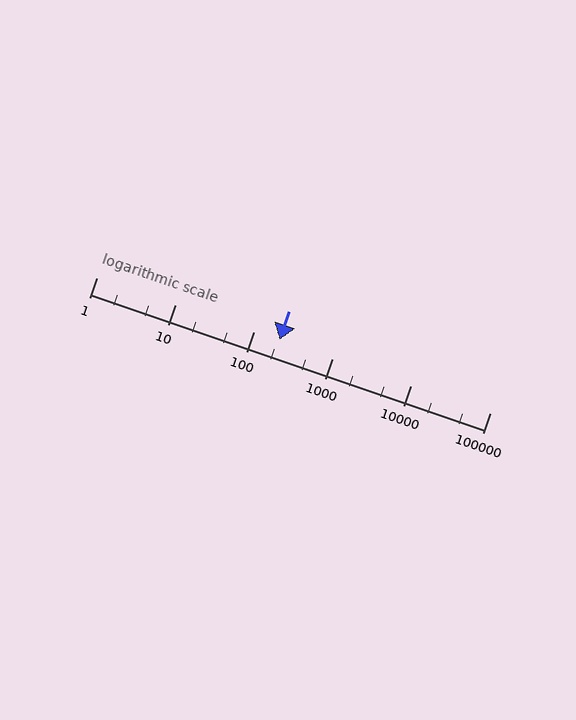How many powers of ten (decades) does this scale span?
The scale spans 5 decades, from 1 to 100000.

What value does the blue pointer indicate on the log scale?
The pointer indicates approximately 210.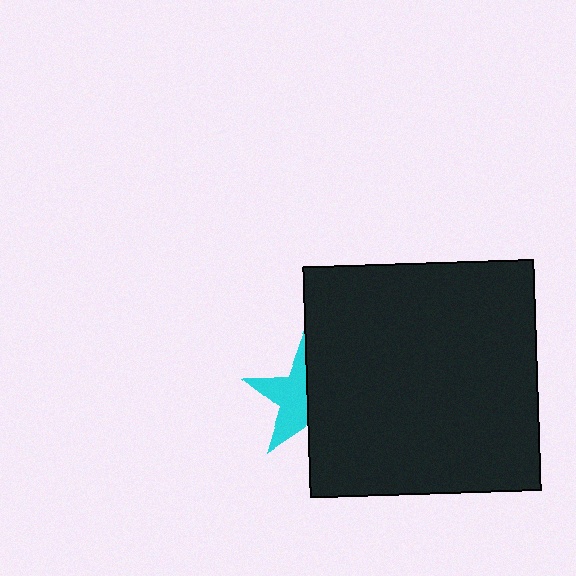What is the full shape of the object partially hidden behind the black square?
The partially hidden object is a cyan star.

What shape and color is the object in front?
The object in front is a black square.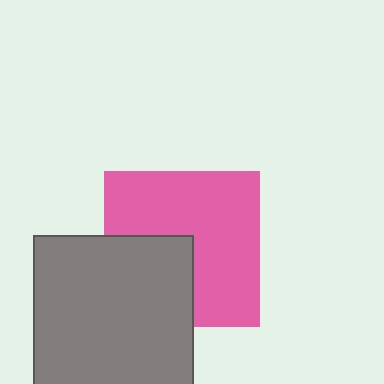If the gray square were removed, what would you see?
You would see the complete pink square.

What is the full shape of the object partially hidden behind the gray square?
The partially hidden object is a pink square.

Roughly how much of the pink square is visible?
Most of it is visible (roughly 66%).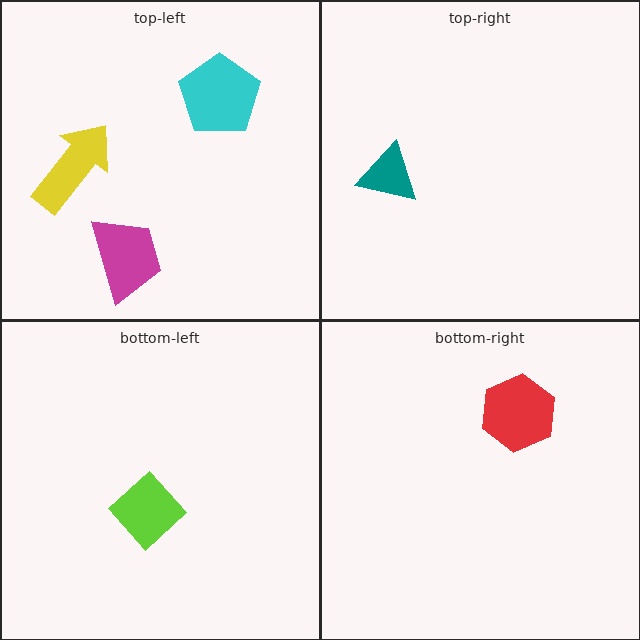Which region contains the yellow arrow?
The top-left region.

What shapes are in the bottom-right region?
The red hexagon.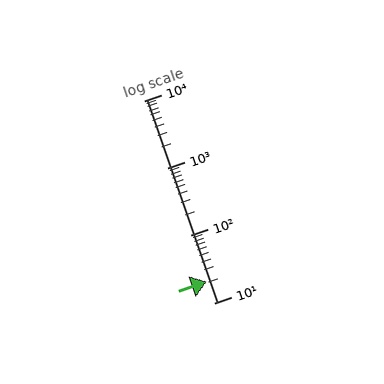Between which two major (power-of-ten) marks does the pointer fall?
The pointer is between 10 and 100.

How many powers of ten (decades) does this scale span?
The scale spans 3 decades, from 10 to 10000.